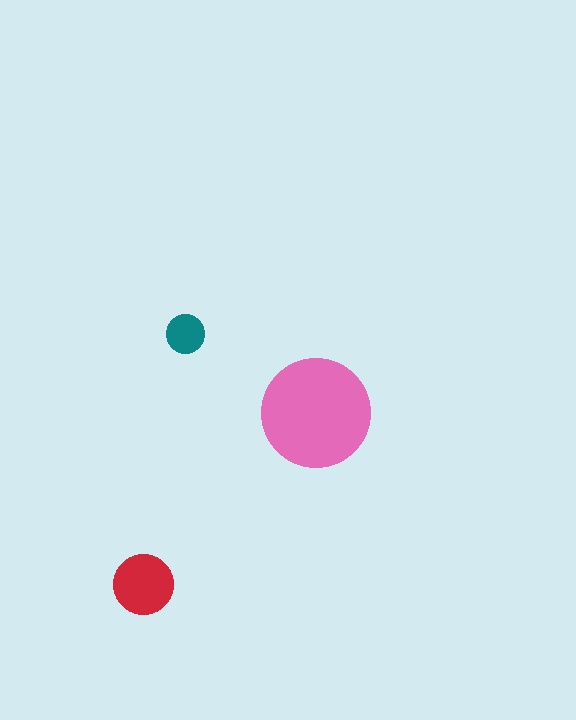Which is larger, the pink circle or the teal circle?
The pink one.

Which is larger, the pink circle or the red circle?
The pink one.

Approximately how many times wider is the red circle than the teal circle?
About 1.5 times wider.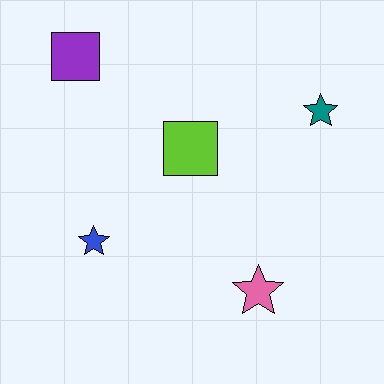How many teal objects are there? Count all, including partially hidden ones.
There is 1 teal object.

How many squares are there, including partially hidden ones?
There are 2 squares.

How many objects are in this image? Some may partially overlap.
There are 5 objects.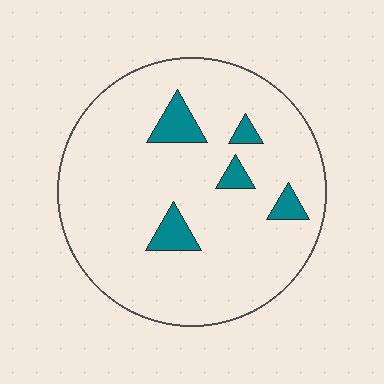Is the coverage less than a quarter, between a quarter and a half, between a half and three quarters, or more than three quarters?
Less than a quarter.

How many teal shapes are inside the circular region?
5.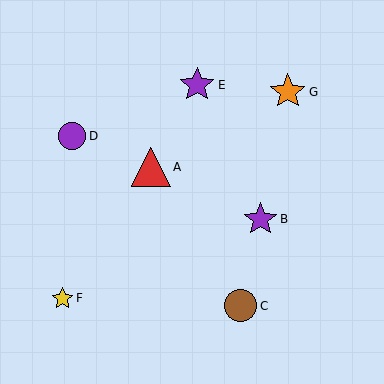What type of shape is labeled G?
Shape G is an orange star.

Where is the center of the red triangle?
The center of the red triangle is at (151, 167).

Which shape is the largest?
The red triangle (labeled A) is the largest.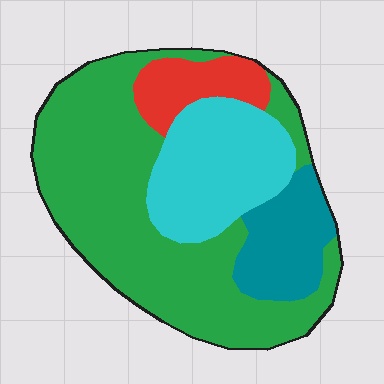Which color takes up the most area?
Green, at roughly 55%.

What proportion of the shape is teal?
Teal takes up less than a sixth of the shape.